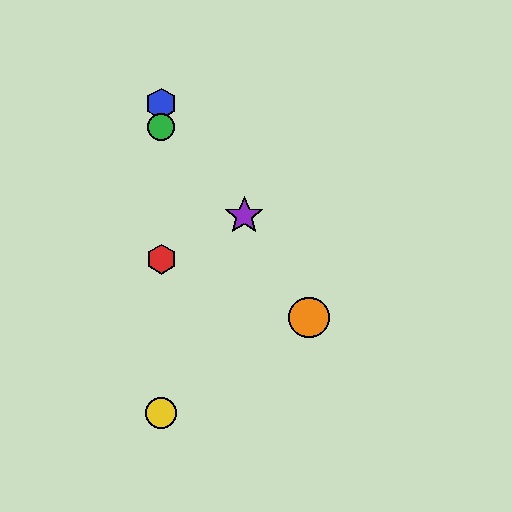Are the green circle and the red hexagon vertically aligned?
Yes, both are at x≈161.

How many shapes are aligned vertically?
4 shapes (the red hexagon, the blue hexagon, the green circle, the yellow circle) are aligned vertically.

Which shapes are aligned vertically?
The red hexagon, the blue hexagon, the green circle, the yellow circle are aligned vertically.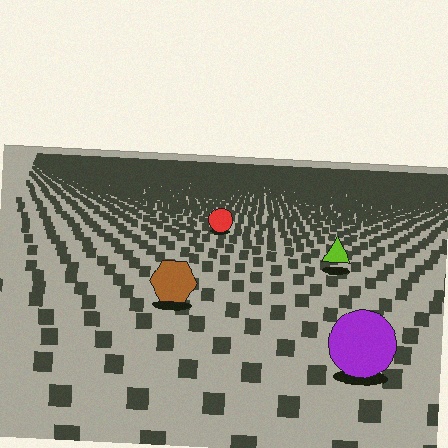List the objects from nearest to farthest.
From nearest to farthest: the purple circle, the brown hexagon, the lime triangle, the red circle.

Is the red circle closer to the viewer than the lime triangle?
No. The lime triangle is closer — you can tell from the texture gradient: the ground texture is coarser near it.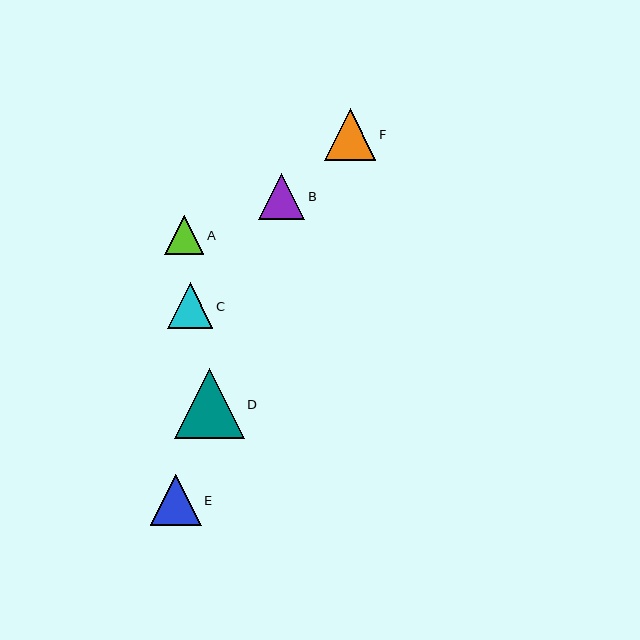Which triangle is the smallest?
Triangle A is the smallest with a size of approximately 39 pixels.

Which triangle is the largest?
Triangle D is the largest with a size of approximately 70 pixels.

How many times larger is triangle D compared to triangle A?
Triangle D is approximately 1.8 times the size of triangle A.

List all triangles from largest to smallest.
From largest to smallest: D, F, E, B, C, A.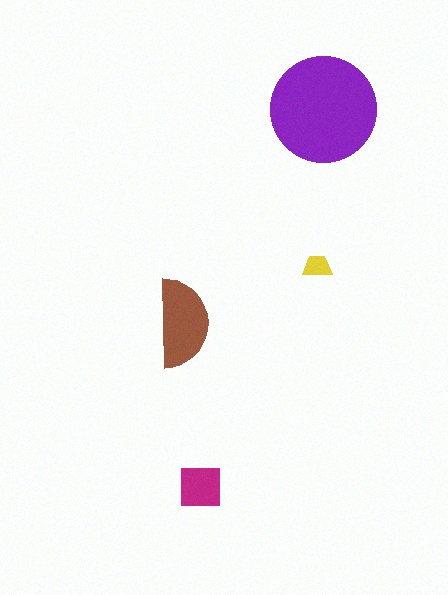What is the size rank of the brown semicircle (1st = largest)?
2nd.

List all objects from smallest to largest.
The yellow trapezoid, the magenta square, the brown semicircle, the purple circle.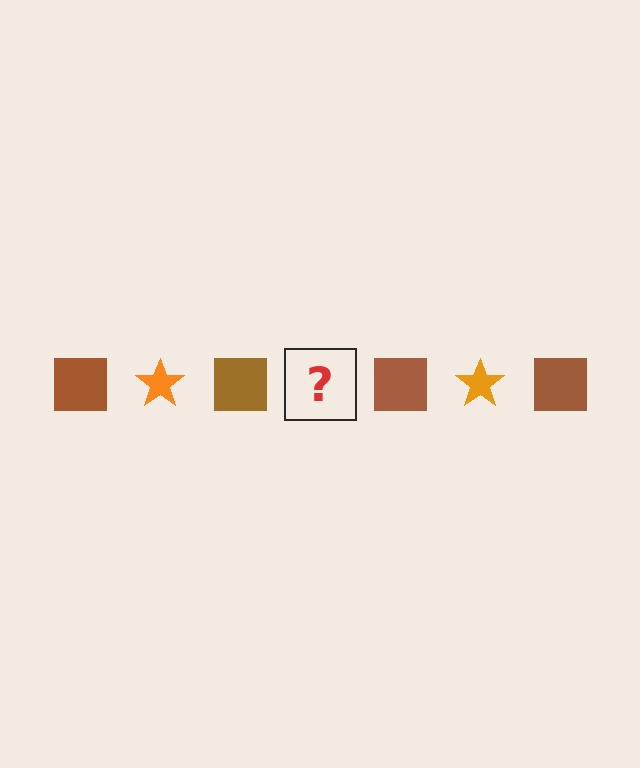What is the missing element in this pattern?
The missing element is an orange star.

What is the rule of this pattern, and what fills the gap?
The rule is that the pattern alternates between brown square and orange star. The gap should be filled with an orange star.